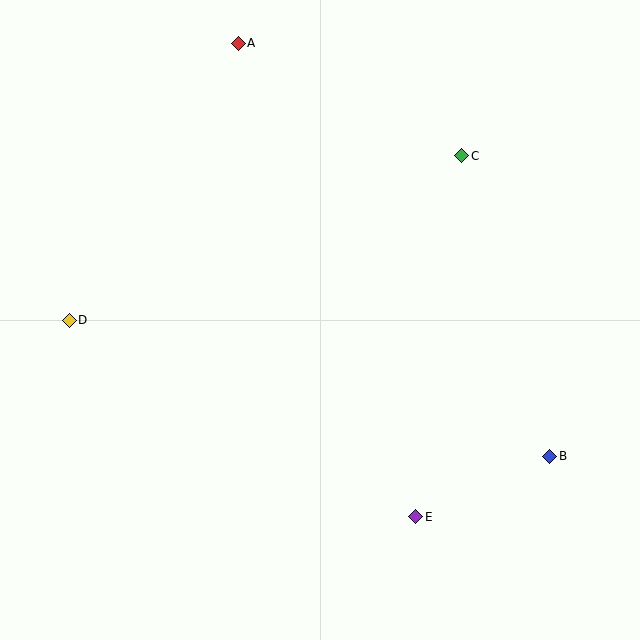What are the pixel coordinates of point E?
Point E is at (416, 517).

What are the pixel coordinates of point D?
Point D is at (69, 320).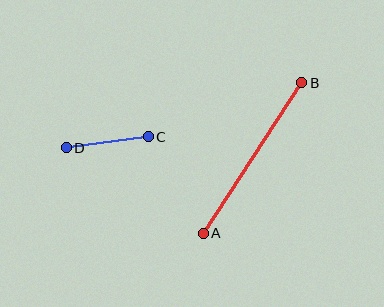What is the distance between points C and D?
The distance is approximately 83 pixels.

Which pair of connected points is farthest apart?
Points A and B are farthest apart.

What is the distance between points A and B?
The distance is approximately 180 pixels.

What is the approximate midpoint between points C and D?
The midpoint is at approximately (107, 142) pixels.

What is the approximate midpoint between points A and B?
The midpoint is at approximately (253, 158) pixels.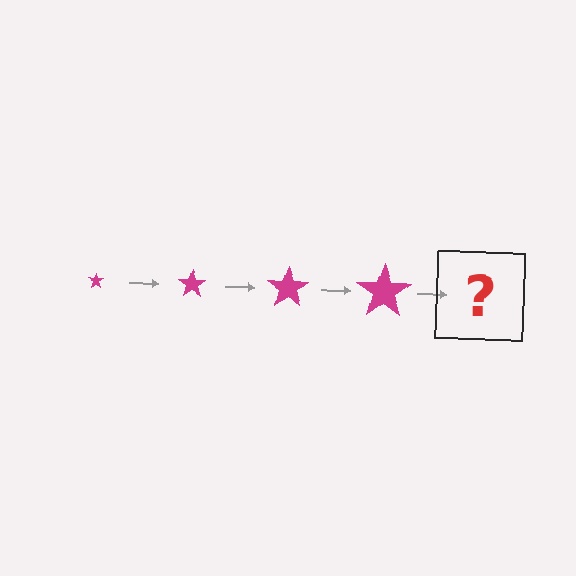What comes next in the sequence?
The next element should be a magenta star, larger than the previous one.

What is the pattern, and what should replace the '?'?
The pattern is that the star gets progressively larger each step. The '?' should be a magenta star, larger than the previous one.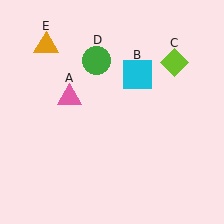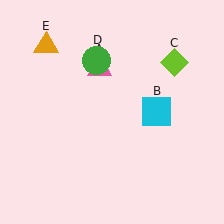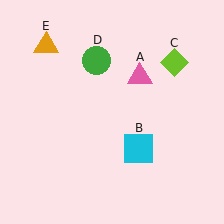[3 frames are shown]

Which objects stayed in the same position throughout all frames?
Lime diamond (object C) and green circle (object D) and orange triangle (object E) remained stationary.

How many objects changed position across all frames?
2 objects changed position: pink triangle (object A), cyan square (object B).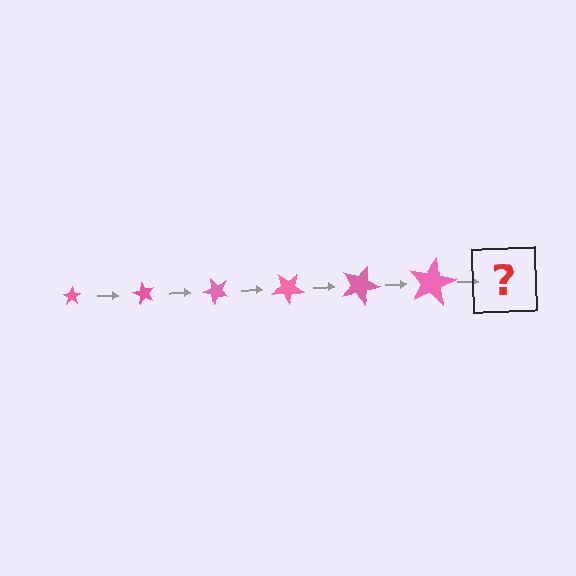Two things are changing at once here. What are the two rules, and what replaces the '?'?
The two rules are that the star grows larger each step and it rotates 60 degrees each step. The '?' should be a star, larger than the previous one and rotated 360 degrees from the start.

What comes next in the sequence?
The next element should be a star, larger than the previous one and rotated 360 degrees from the start.